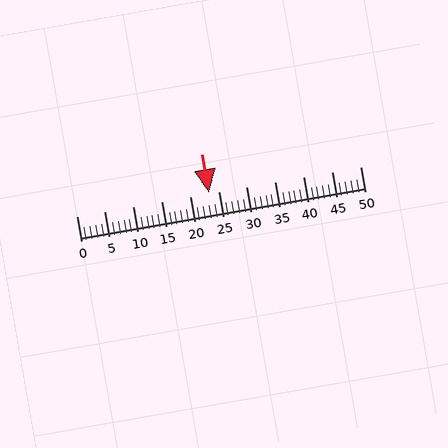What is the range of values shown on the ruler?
The ruler shows values from 0 to 50.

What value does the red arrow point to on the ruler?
The red arrow points to approximately 23.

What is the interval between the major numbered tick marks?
The major tick marks are spaced 5 units apart.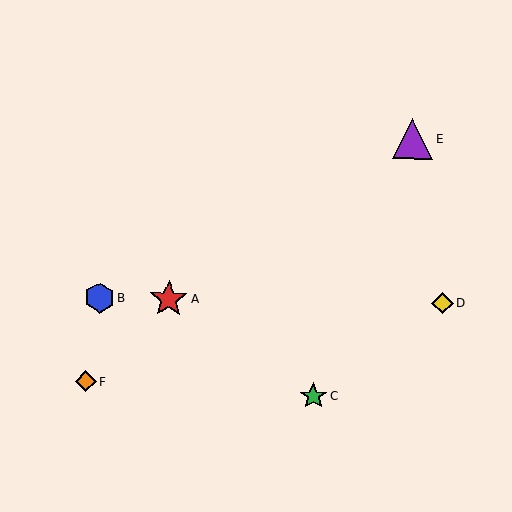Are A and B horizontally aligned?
Yes, both are at y≈299.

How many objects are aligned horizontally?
3 objects (A, B, D) are aligned horizontally.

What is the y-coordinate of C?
Object C is at y≈396.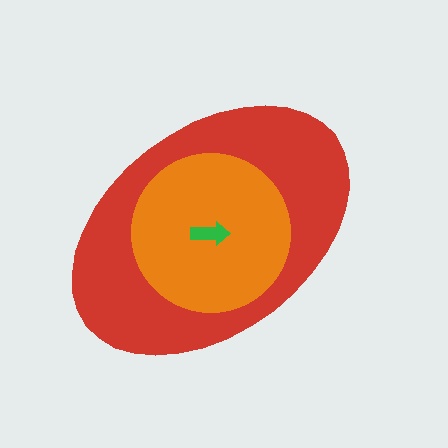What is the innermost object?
The green arrow.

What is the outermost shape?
The red ellipse.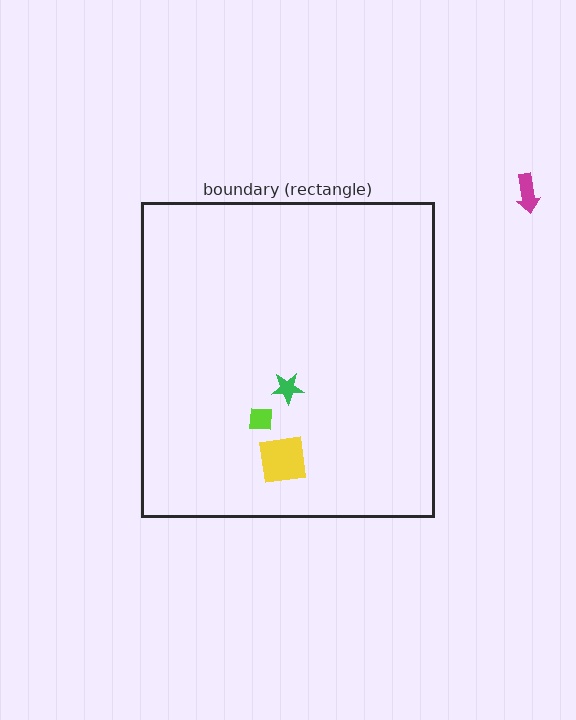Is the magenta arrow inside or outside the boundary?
Outside.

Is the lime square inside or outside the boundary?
Inside.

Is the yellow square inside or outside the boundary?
Inside.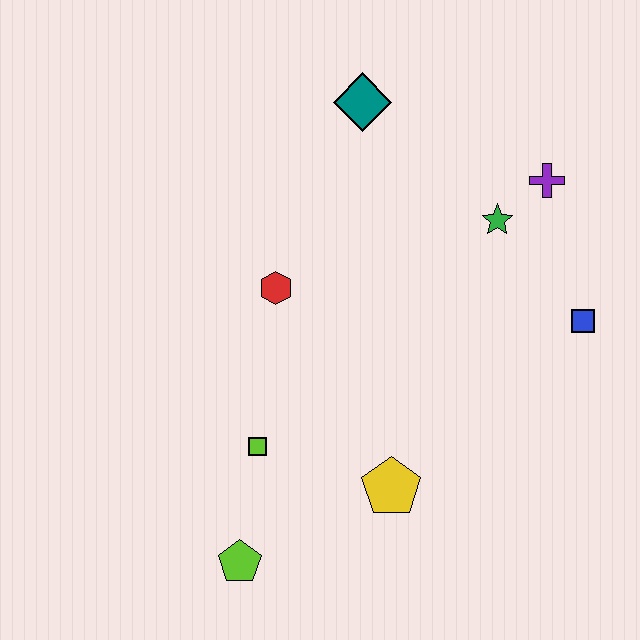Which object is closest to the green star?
The purple cross is closest to the green star.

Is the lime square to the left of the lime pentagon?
No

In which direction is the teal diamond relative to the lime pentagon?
The teal diamond is above the lime pentagon.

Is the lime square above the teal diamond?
No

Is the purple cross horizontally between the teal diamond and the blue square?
Yes